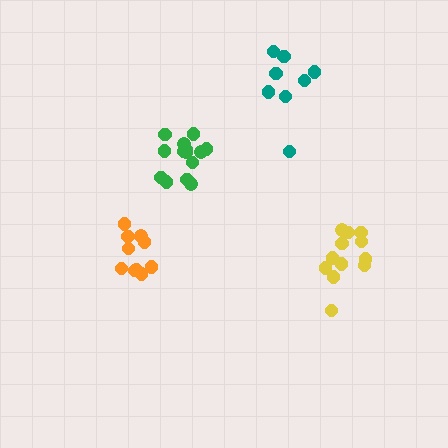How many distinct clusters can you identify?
There are 4 distinct clusters.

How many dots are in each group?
Group 1: 14 dots, Group 2: 12 dots, Group 3: 10 dots, Group 4: 8 dots (44 total).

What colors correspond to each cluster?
The clusters are colored: green, yellow, orange, teal.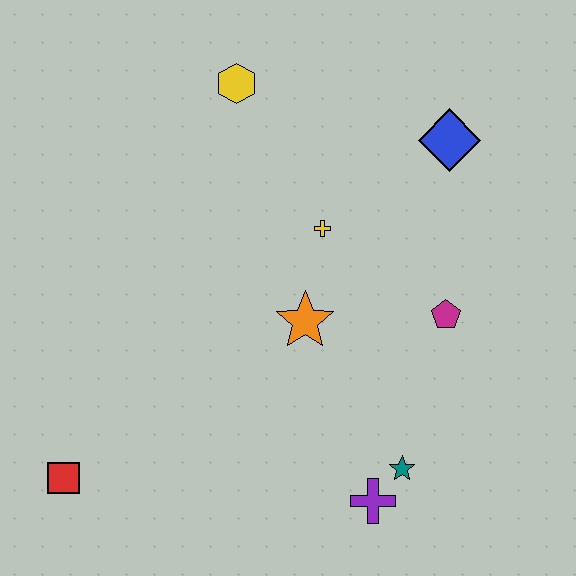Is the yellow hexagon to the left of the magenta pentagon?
Yes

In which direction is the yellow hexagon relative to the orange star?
The yellow hexagon is above the orange star.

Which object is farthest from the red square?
The blue diamond is farthest from the red square.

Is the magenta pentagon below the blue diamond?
Yes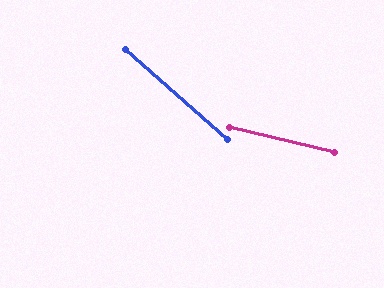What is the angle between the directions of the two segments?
Approximately 28 degrees.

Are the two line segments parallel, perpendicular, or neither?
Neither parallel nor perpendicular — they differ by about 28°.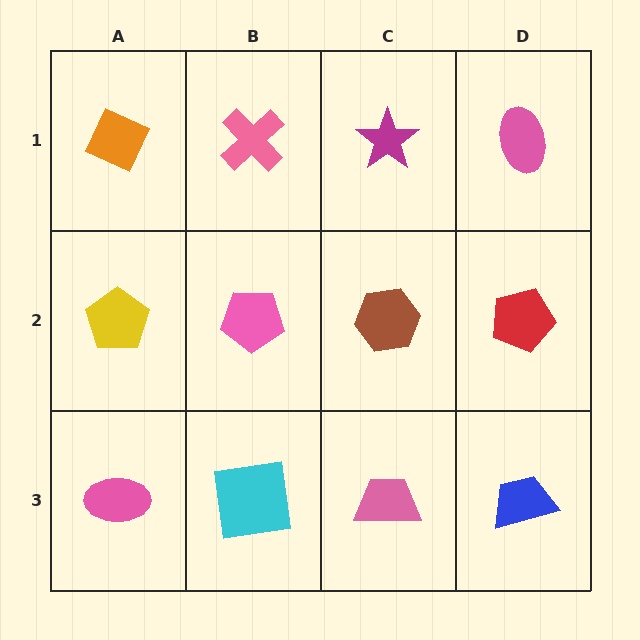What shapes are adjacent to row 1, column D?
A red pentagon (row 2, column D), a magenta star (row 1, column C).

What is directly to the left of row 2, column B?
A yellow pentagon.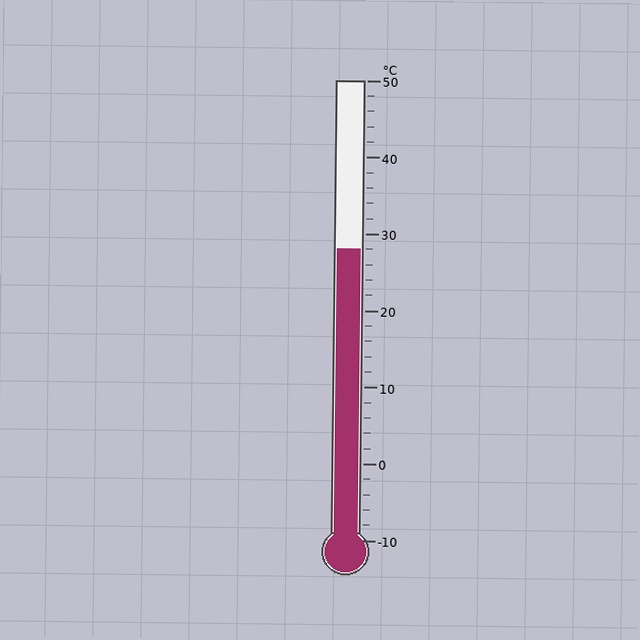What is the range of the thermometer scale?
The thermometer scale ranges from -10°C to 50°C.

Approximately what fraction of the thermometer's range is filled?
The thermometer is filled to approximately 65% of its range.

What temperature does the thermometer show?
The thermometer shows approximately 28°C.